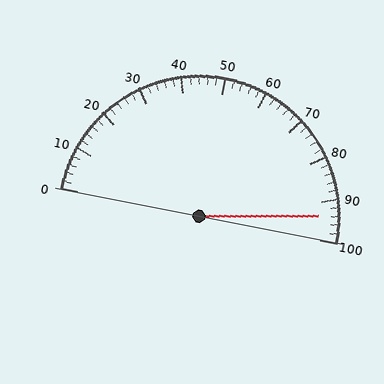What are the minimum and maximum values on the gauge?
The gauge ranges from 0 to 100.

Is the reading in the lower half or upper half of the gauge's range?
The reading is in the upper half of the range (0 to 100).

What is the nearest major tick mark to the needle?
The nearest major tick mark is 90.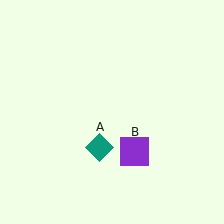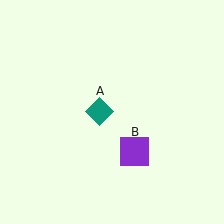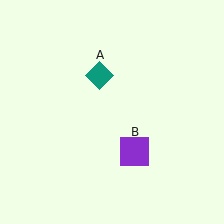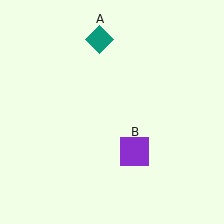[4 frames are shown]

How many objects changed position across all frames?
1 object changed position: teal diamond (object A).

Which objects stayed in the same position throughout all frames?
Purple square (object B) remained stationary.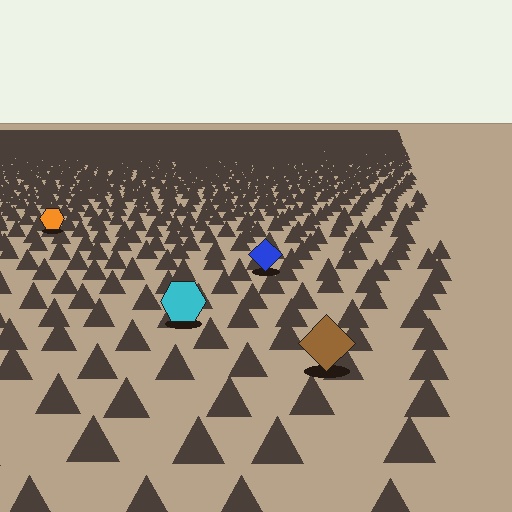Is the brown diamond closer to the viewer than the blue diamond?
Yes. The brown diamond is closer — you can tell from the texture gradient: the ground texture is coarser near it.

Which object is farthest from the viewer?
The orange hexagon is farthest from the viewer. It appears smaller and the ground texture around it is denser.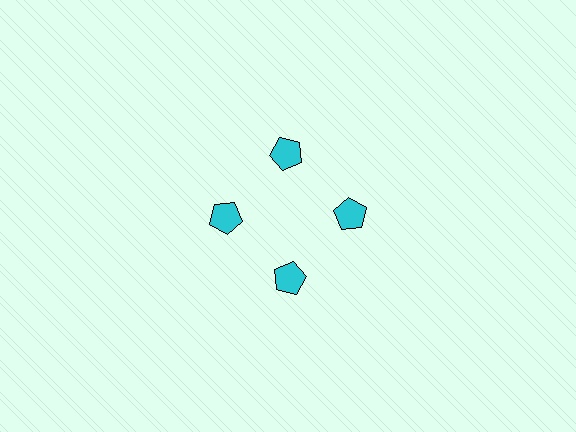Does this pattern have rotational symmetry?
Yes, this pattern has 4-fold rotational symmetry. It looks the same after rotating 90 degrees around the center.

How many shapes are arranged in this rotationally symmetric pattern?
There are 4 shapes, arranged in 4 groups of 1.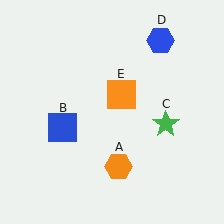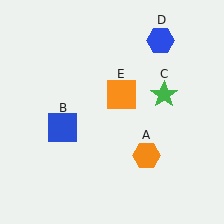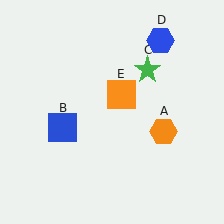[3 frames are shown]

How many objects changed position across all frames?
2 objects changed position: orange hexagon (object A), green star (object C).